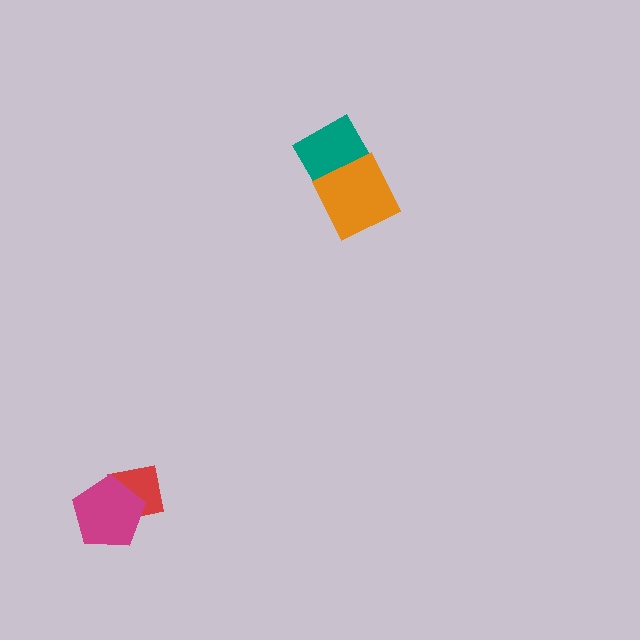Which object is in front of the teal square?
The orange diamond is in front of the teal square.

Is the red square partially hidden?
Yes, it is partially covered by another shape.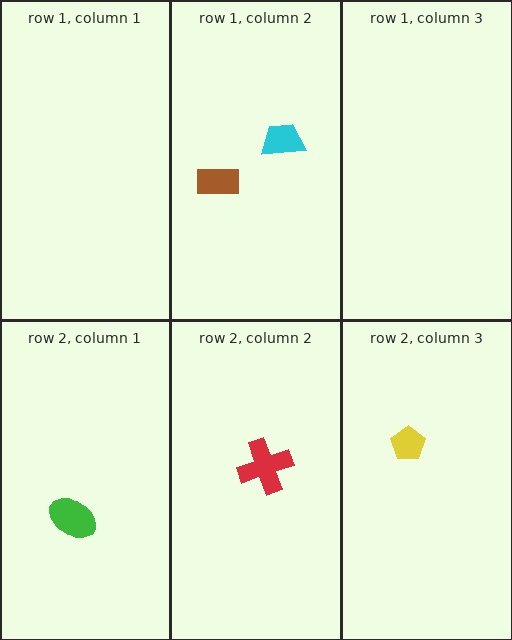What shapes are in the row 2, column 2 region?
The red cross.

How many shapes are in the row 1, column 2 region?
2.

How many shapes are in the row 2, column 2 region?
1.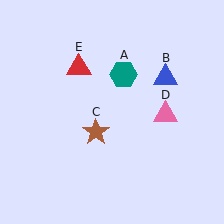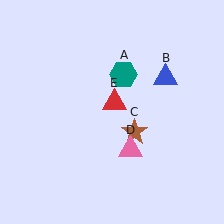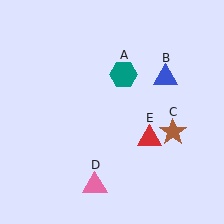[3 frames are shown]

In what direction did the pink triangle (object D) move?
The pink triangle (object D) moved down and to the left.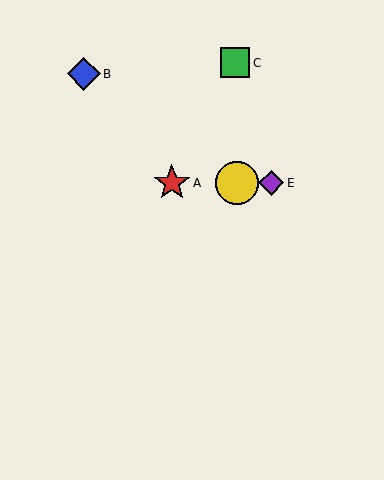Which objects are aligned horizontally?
Objects A, D, E are aligned horizontally.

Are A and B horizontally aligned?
No, A is at y≈183 and B is at y≈74.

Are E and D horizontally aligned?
Yes, both are at y≈183.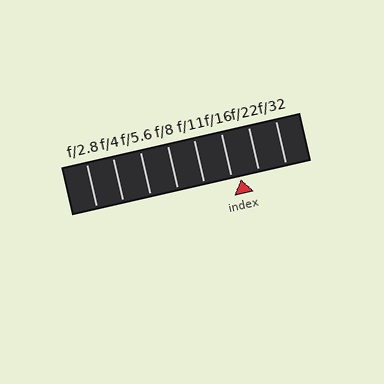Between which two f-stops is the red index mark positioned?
The index mark is between f/16 and f/22.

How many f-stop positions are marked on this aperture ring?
There are 8 f-stop positions marked.